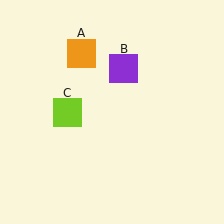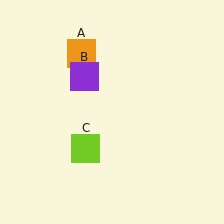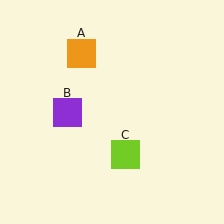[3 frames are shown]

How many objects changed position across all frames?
2 objects changed position: purple square (object B), lime square (object C).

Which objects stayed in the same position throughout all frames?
Orange square (object A) remained stationary.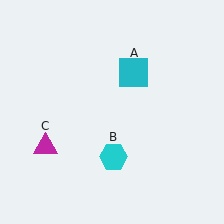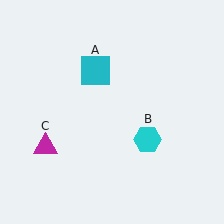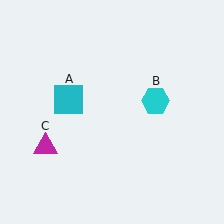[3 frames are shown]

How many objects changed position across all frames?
2 objects changed position: cyan square (object A), cyan hexagon (object B).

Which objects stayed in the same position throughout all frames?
Magenta triangle (object C) remained stationary.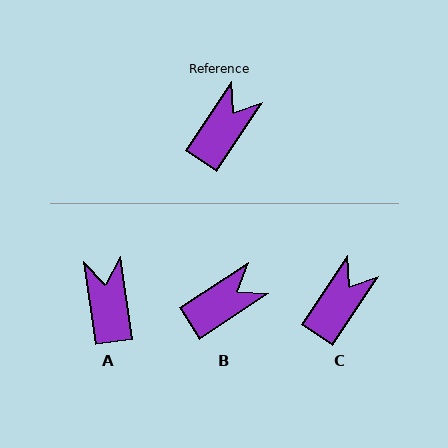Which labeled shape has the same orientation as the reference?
C.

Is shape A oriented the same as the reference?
No, it is off by about 41 degrees.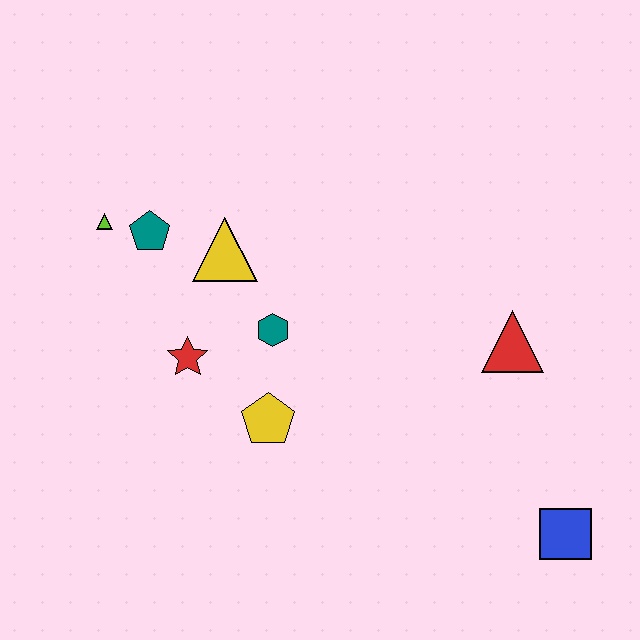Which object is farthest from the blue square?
The lime triangle is farthest from the blue square.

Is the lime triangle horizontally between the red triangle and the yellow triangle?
No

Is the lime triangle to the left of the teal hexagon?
Yes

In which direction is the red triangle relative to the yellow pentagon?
The red triangle is to the right of the yellow pentagon.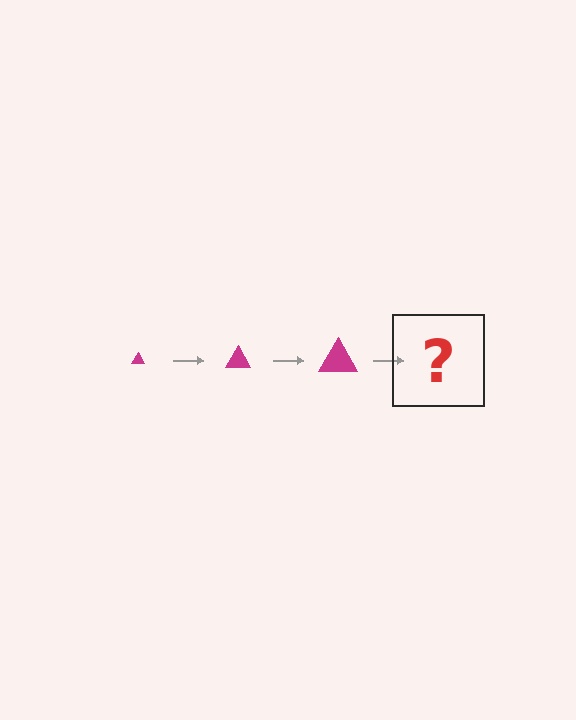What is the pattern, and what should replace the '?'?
The pattern is that the triangle gets progressively larger each step. The '?' should be a magenta triangle, larger than the previous one.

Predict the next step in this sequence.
The next step is a magenta triangle, larger than the previous one.